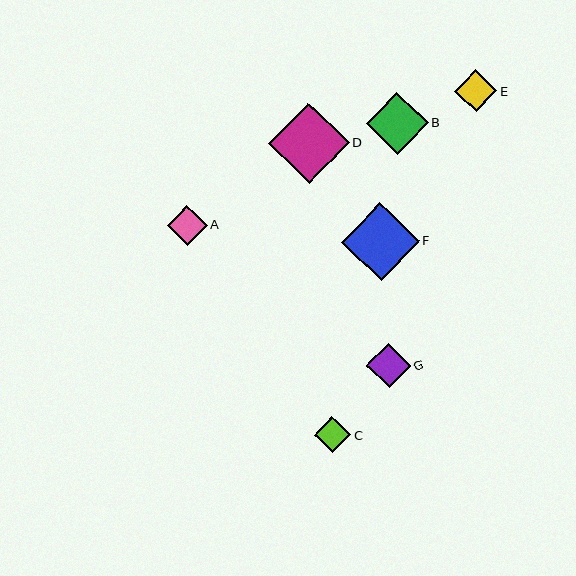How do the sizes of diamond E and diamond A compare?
Diamond E and diamond A are approximately the same size.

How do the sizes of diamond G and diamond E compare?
Diamond G and diamond E are approximately the same size.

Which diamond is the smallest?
Diamond C is the smallest with a size of approximately 36 pixels.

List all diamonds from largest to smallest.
From largest to smallest: D, F, B, G, E, A, C.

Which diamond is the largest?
Diamond D is the largest with a size of approximately 81 pixels.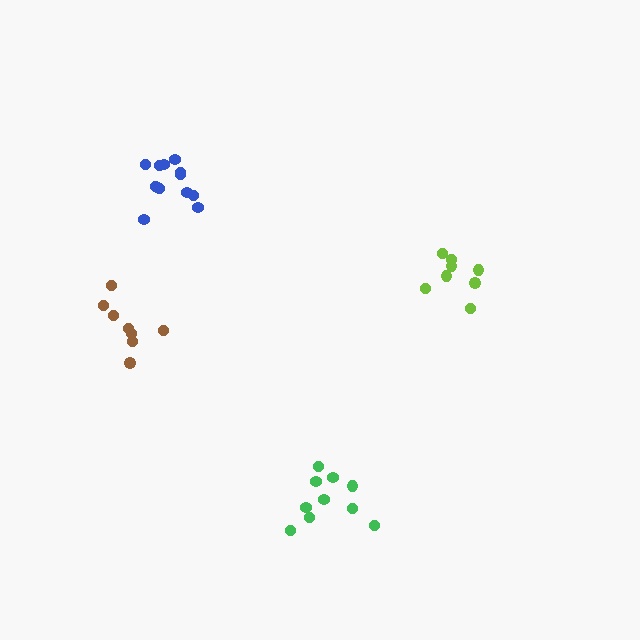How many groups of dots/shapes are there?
There are 4 groups.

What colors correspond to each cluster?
The clusters are colored: brown, lime, green, blue.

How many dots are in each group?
Group 1: 8 dots, Group 2: 8 dots, Group 3: 10 dots, Group 4: 13 dots (39 total).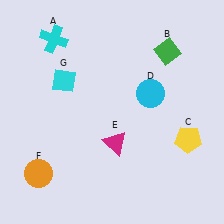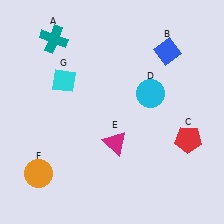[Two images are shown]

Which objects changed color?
A changed from cyan to teal. B changed from green to blue. C changed from yellow to red.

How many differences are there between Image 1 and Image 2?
There are 3 differences between the two images.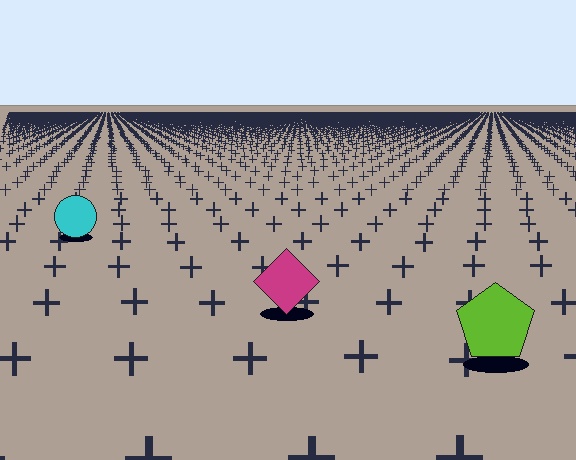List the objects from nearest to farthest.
From nearest to farthest: the lime pentagon, the magenta diamond, the cyan circle.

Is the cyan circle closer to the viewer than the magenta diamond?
No. The magenta diamond is closer — you can tell from the texture gradient: the ground texture is coarser near it.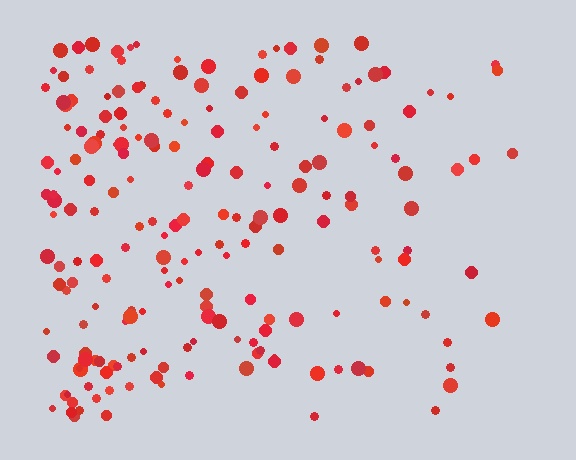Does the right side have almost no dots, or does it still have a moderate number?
Still a moderate number, just noticeably fewer than the left.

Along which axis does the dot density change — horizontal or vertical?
Horizontal.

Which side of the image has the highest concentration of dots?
The left.